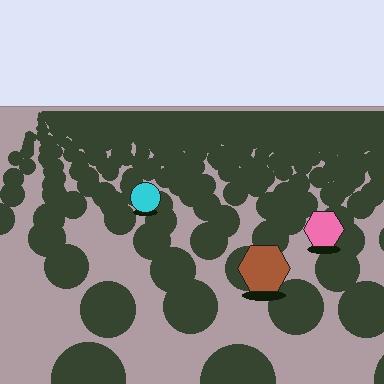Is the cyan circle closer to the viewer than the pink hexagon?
No. The pink hexagon is closer — you can tell from the texture gradient: the ground texture is coarser near it.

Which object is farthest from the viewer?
The cyan circle is farthest from the viewer. It appears smaller and the ground texture around it is denser.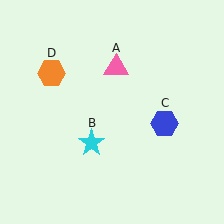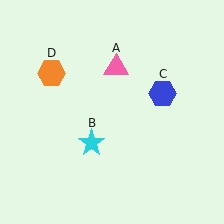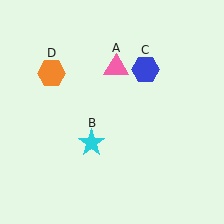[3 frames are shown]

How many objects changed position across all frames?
1 object changed position: blue hexagon (object C).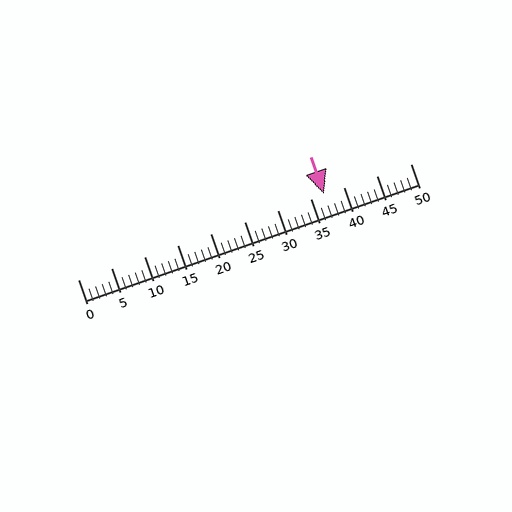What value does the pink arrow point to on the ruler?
The pink arrow points to approximately 37.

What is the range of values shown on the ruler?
The ruler shows values from 0 to 50.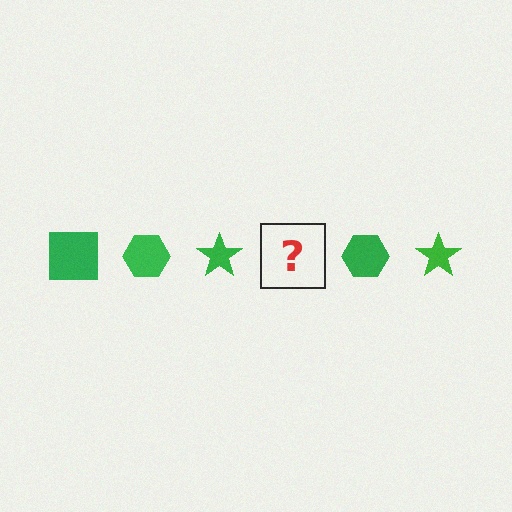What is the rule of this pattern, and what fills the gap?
The rule is that the pattern cycles through square, hexagon, star shapes in green. The gap should be filled with a green square.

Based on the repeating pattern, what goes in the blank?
The blank should be a green square.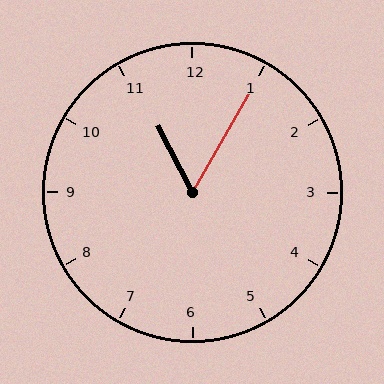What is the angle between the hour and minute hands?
Approximately 58 degrees.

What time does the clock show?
11:05.